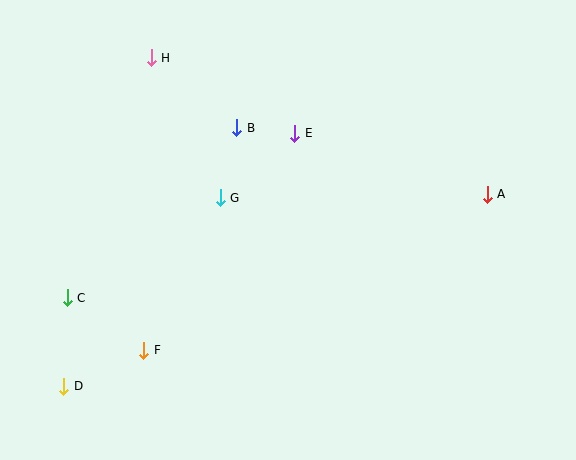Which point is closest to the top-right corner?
Point A is closest to the top-right corner.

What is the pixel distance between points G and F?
The distance between G and F is 171 pixels.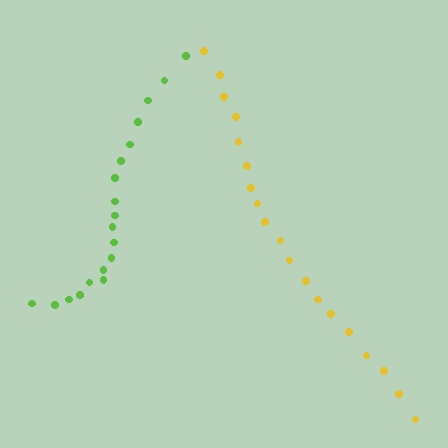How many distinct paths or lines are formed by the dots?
There are 2 distinct paths.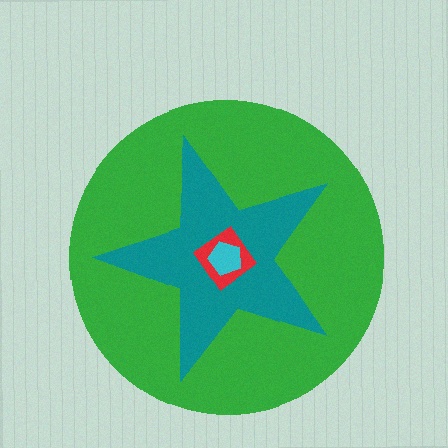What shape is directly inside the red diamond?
The cyan pentagon.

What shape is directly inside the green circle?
The teal star.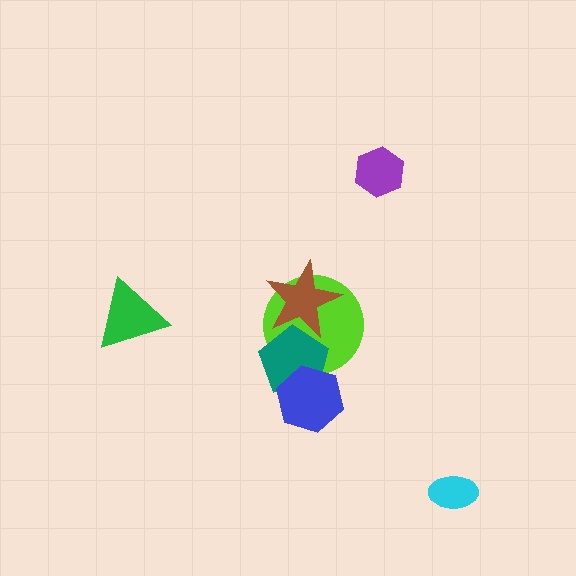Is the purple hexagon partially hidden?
No, no other shape covers it.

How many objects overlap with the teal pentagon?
3 objects overlap with the teal pentagon.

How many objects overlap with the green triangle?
0 objects overlap with the green triangle.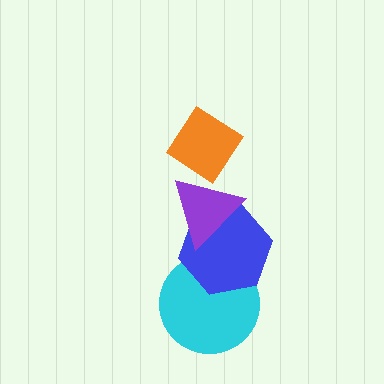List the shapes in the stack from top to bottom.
From top to bottom: the orange diamond, the purple triangle, the blue hexagon, the cyan circle.